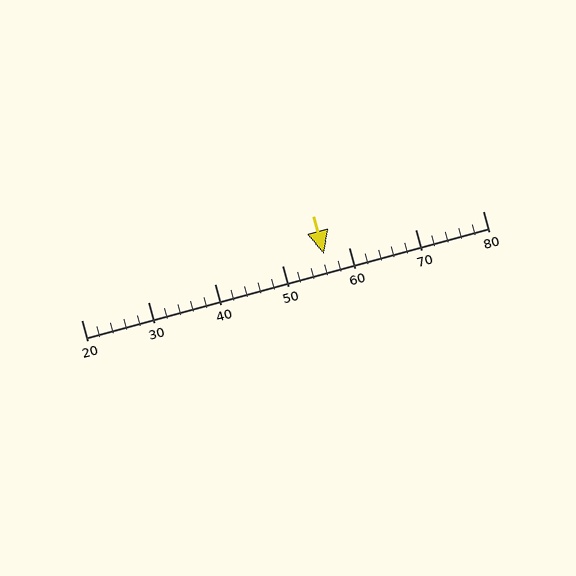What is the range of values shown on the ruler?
The ruler shows values from 20 to 80.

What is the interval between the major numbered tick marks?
The major tick marks are spaced 10 units apart.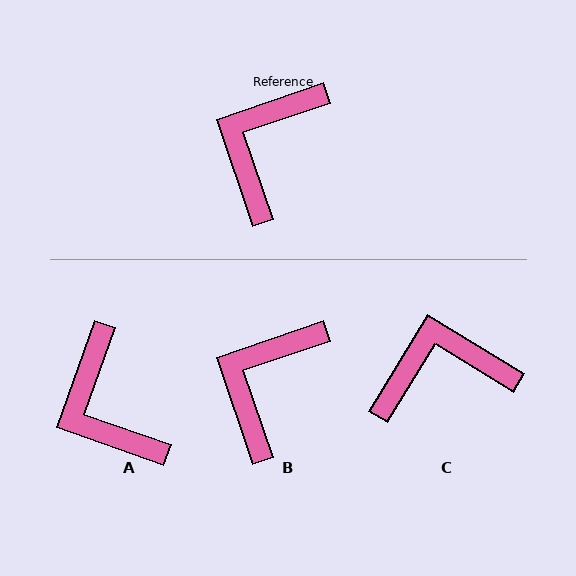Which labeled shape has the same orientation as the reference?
B.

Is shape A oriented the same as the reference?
No, it is off by about 52 degrees.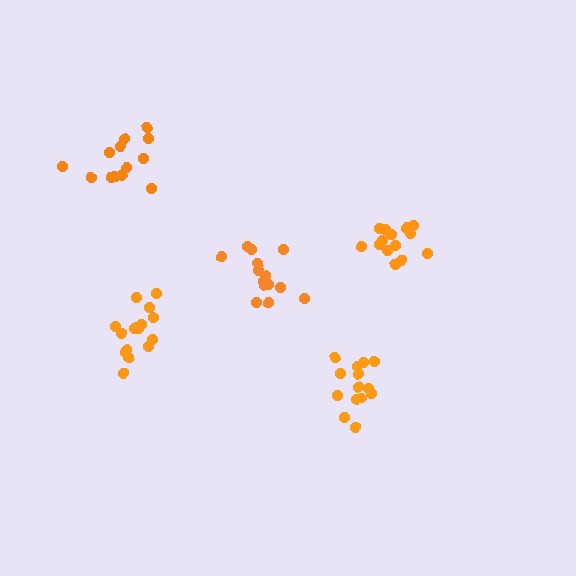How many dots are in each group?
Group 1: 16 dots, Group 2: 15 dots, Group 3: 14 dots, Group 4: 13 dots, Group 5: 14 dots (72 total).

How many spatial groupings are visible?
There are 5 spatial groupings.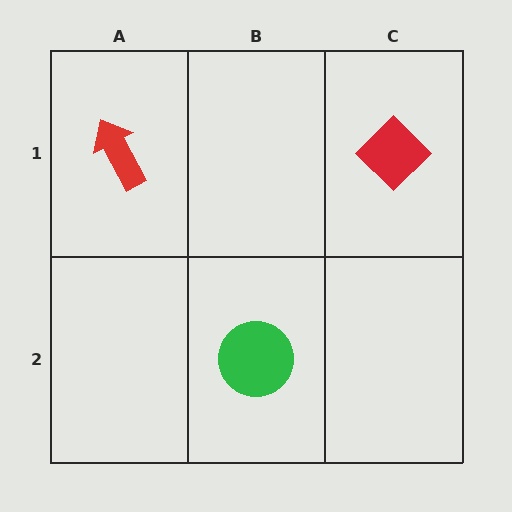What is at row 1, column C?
A red diamond.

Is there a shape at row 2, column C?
No, that cell is empty.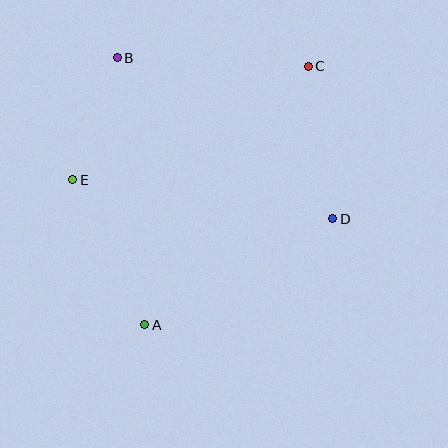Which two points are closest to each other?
Points B and E are closest to each other.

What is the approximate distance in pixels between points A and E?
The distance between A and E is approximately 162 pixels.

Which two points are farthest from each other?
Points A and C are farthest from each other.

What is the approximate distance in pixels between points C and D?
The distance between C and D is approximately 155 pixels.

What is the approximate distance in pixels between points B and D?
The distance between B and D is approximately 269 pixels.